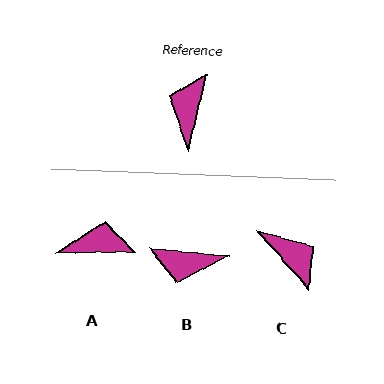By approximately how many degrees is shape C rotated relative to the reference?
Approximately 125 degrees clockwise.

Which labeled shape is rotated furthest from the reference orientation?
C, about 125 degrees away.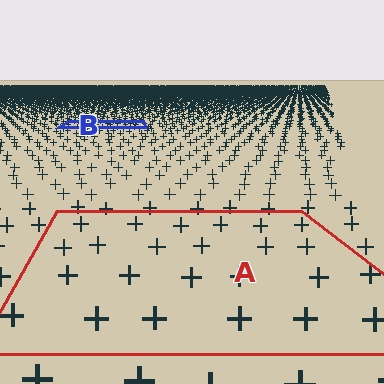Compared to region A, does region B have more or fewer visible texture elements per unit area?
Region B has more texture elements per unit area — they are packed more densely because it is farther away.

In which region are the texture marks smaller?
The texture marks are smaller in region B, because it is farther away.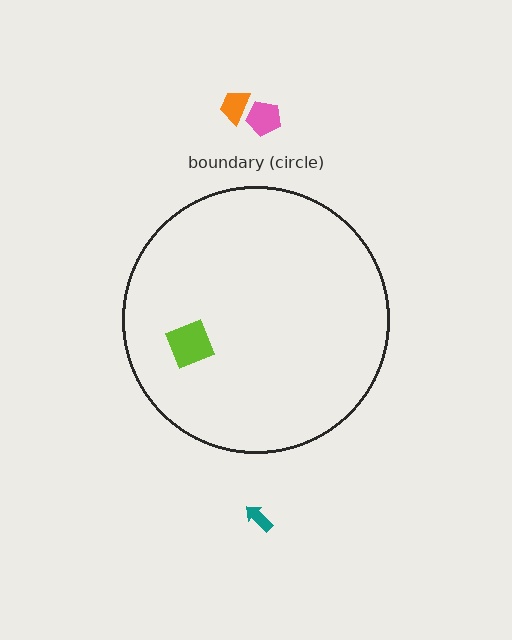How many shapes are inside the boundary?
1 inside, 3 outside.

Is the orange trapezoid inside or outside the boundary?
Outside.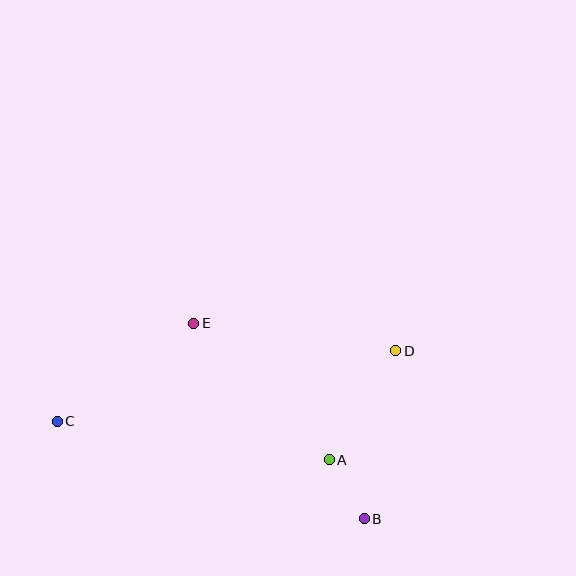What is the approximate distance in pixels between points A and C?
The distance between A and C is approximately 275 pixels.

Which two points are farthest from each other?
Points C and D are farthest from each other.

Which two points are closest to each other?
Points A and B are closest to each other.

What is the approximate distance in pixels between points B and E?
The distance between B and E is approximately 259 pixels.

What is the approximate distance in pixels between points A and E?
The distance between A and E is approximately 193 pixels.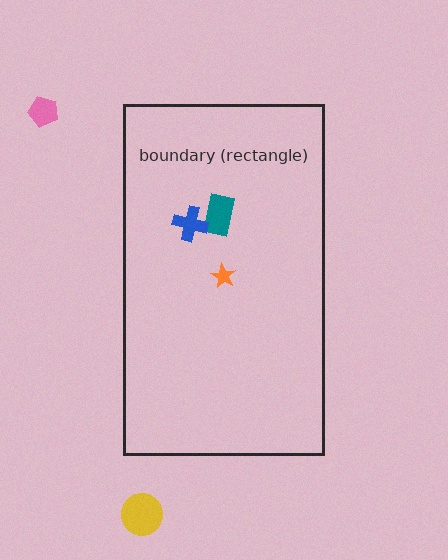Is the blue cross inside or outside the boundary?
Inside.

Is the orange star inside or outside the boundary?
Inside.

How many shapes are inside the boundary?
3 inside, 2 outside.